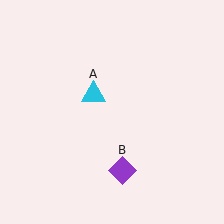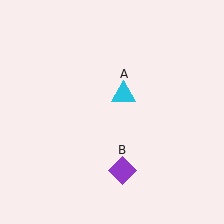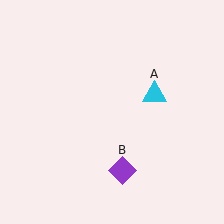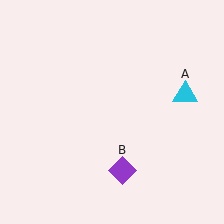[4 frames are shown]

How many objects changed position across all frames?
1 object changed position: cyan triangle (object A).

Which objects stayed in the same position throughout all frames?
Purple diamond (object B) remained stationary.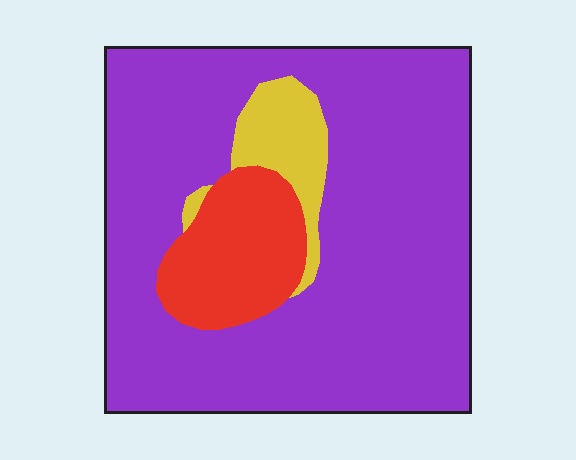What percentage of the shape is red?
Red takes up about one eighth (1/8) of the shape.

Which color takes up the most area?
Purple, at roughly 80%.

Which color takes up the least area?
Yellow, at roughly 10%.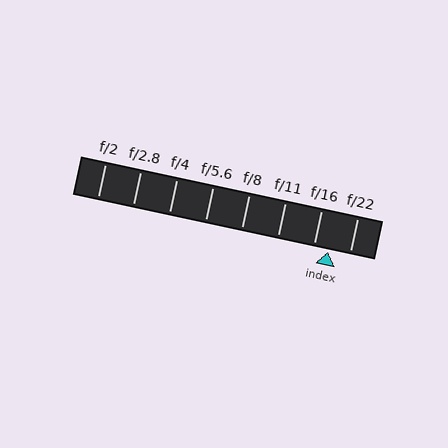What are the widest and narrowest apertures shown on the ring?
The widest aperture shown is f/2 and the narrowest is f/22.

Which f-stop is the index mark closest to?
The index mark is closest to f/16.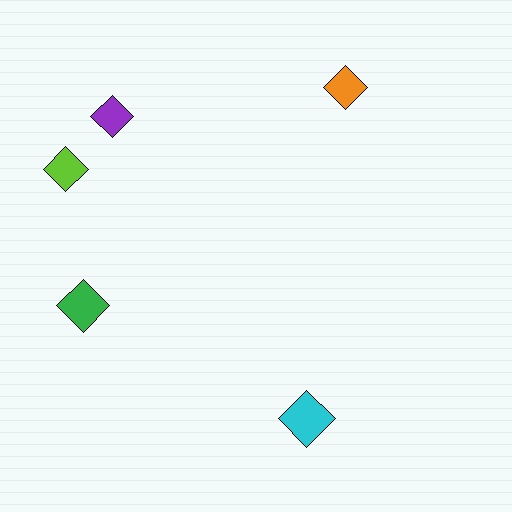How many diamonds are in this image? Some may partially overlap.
There are 5 diamonds.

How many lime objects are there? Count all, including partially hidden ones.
There is 1 lime object.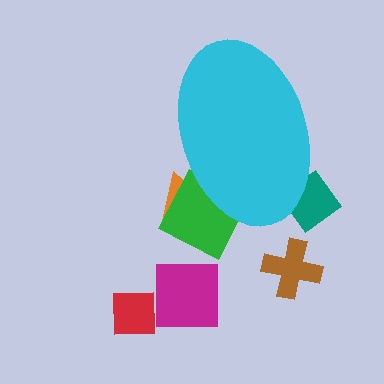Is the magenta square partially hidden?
No, the magenta square is fully visible.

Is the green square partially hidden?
Yes, the green square is partially hidden behind the cyan ellipse.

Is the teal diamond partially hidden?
Yes, the teal diamond is partially hidden behind the cyan ellipse.